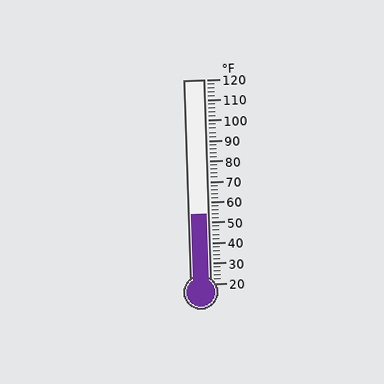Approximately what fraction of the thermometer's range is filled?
The thermometer is filled to approximately 35% of its range.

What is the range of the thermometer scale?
The thermometer scale ranges from 20°F to 120°F.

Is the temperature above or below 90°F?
The temperature is below 90°F.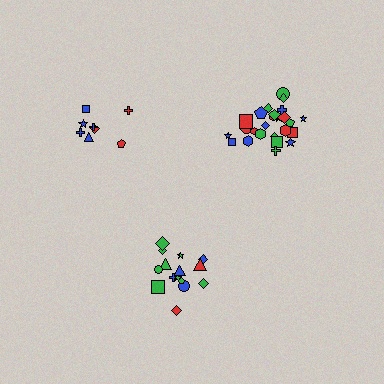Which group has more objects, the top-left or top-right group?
The top-right group.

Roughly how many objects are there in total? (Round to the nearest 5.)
Roughly 50 objects in total.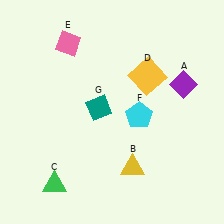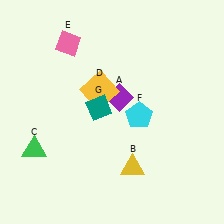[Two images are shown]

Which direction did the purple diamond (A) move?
The purple diamond (A) moved left.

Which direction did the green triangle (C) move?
The green triangle (C) moved up.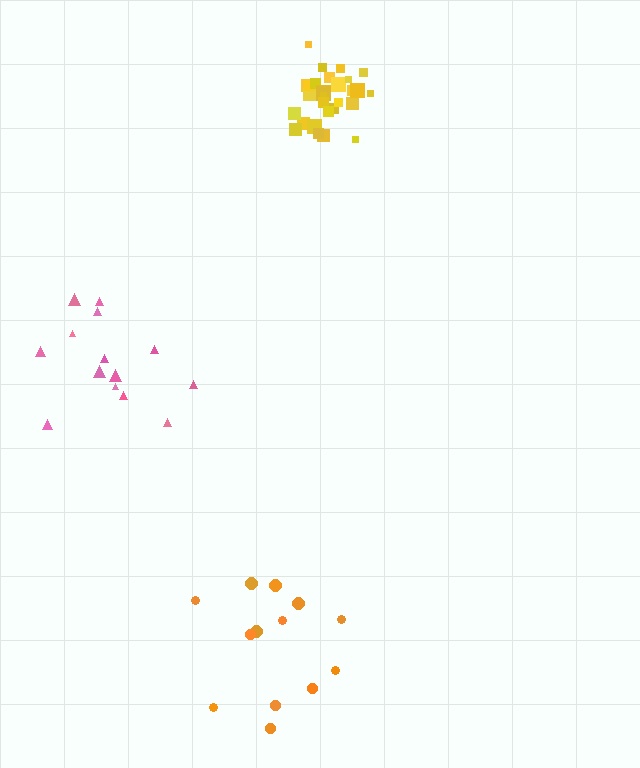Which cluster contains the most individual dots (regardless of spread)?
Yellow (29).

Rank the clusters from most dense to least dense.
yellow, pink, orange.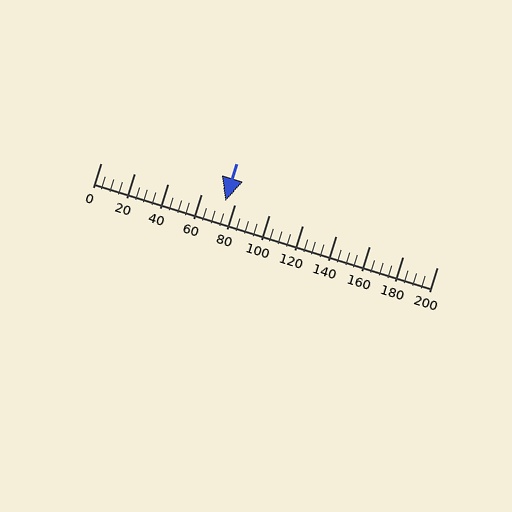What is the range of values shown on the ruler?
The ruler shows values from 0 to 200.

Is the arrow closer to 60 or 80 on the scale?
The arrow is closer to 80.